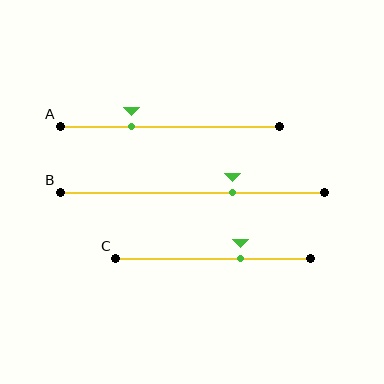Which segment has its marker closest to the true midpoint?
Segment C has its marker closest to the true midpoint.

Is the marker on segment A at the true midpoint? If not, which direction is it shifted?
No, the marker on segment A is shifted to the left by about 17% of the segment length.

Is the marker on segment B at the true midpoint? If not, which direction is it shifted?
No, the marker on segment B is shifted to the right by about 15% of the segment length.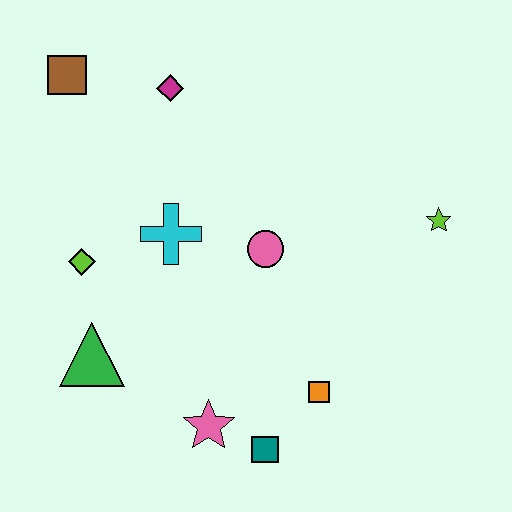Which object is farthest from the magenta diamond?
The teal square is farthest from the magenta diamond.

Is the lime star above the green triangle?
Yes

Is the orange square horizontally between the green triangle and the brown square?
No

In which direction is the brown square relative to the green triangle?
The brown square is above the green triangle.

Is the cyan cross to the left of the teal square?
Yes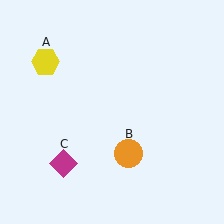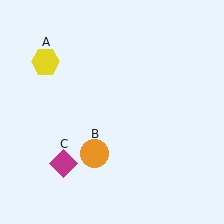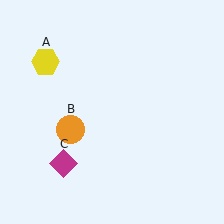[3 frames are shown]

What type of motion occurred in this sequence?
The orange circle (object B) rotated clockwise around the center of the scene.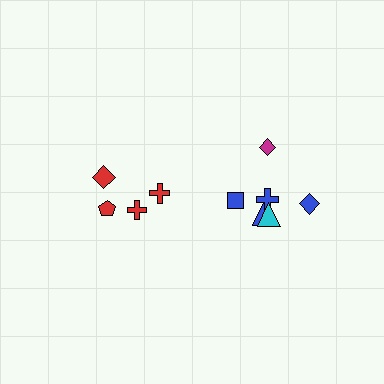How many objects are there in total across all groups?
There are 10 objects.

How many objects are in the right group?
There are 6 objects.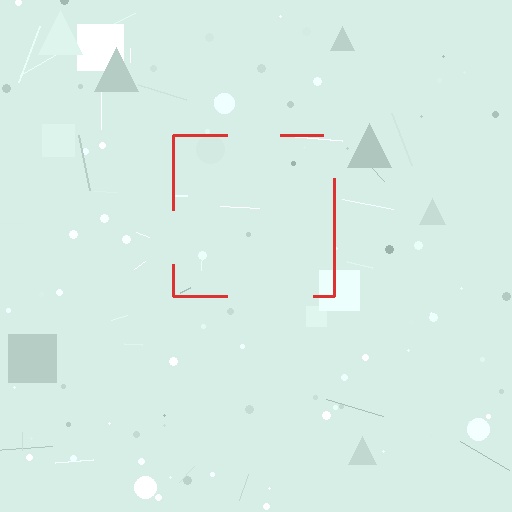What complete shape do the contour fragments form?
The contour fragments form a square.